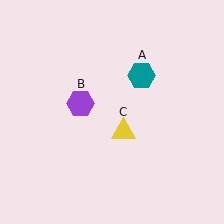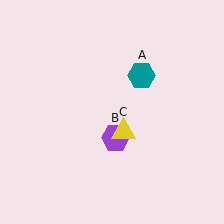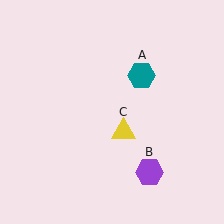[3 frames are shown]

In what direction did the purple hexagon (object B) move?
The purple hexagon (object B) moved down and to the right.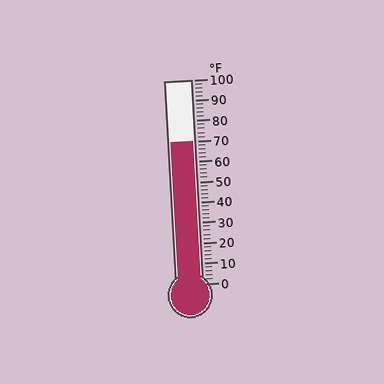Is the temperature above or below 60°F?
The temperature is above 60°F.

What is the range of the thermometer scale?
The thermometer scale ranges from 0°F to 100°F.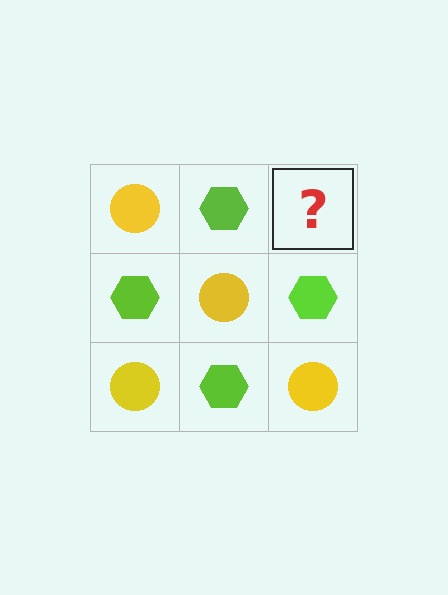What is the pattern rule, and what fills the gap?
The rule is that it alternates yellow circle and lime hexagon in a checkerboard pattern. The gap should be filled with a yellow circle.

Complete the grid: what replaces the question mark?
The question mark should be replaced with a yellow circle.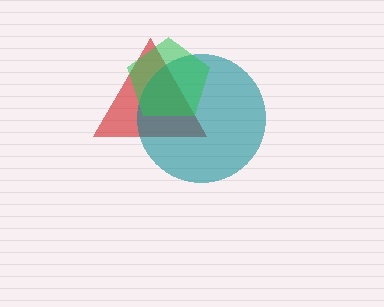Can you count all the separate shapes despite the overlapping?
Yes, there are 3 separate shapes.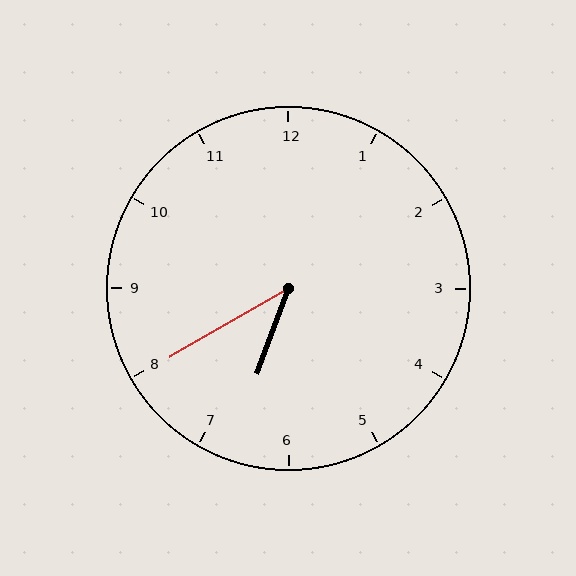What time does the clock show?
6:40.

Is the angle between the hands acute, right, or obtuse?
It is acute.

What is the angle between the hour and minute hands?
Approximately 40 degrees.